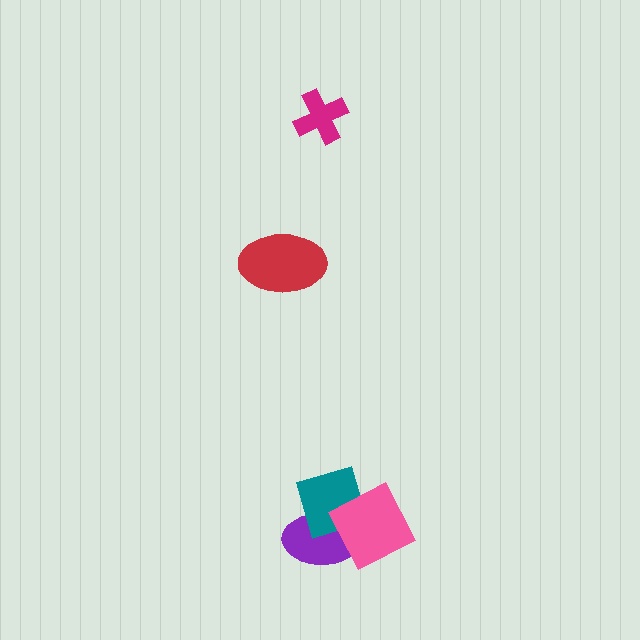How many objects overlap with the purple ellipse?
2 objects overlap with the purple ellipse.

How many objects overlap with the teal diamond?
2 objects overlap with the teal diamond.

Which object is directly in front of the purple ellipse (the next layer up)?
The teal diamond is directly in front of the purple ellipse.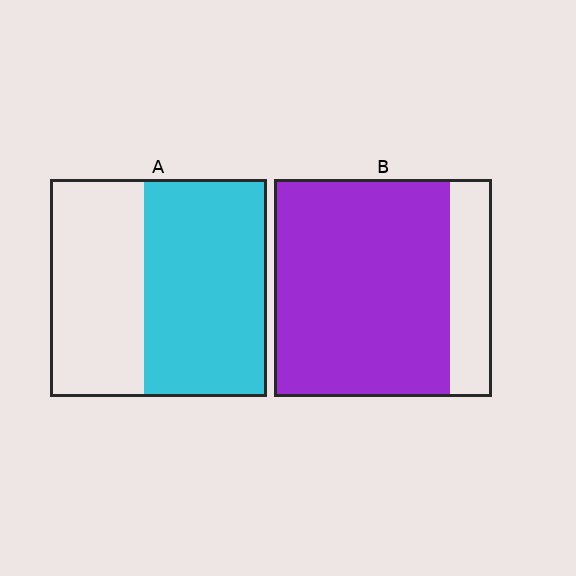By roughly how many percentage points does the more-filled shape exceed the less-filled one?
By roughly 25 percentage points (B over A).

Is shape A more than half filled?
Yes.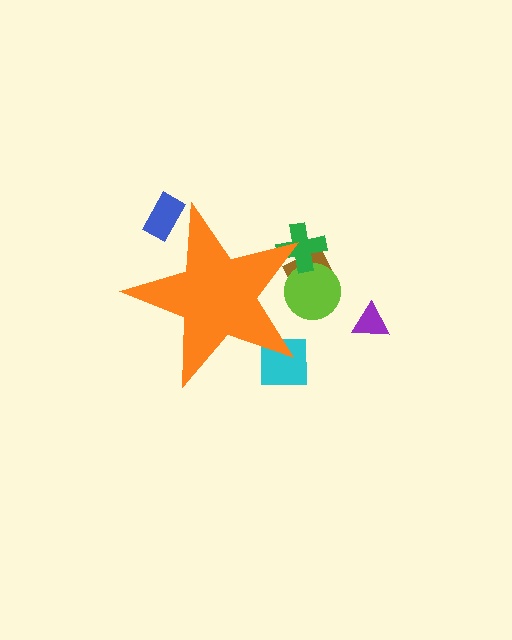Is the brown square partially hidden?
Yes, the brown square is partially hidden behind the orange star.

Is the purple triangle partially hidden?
No, the purple triangle is fully visible.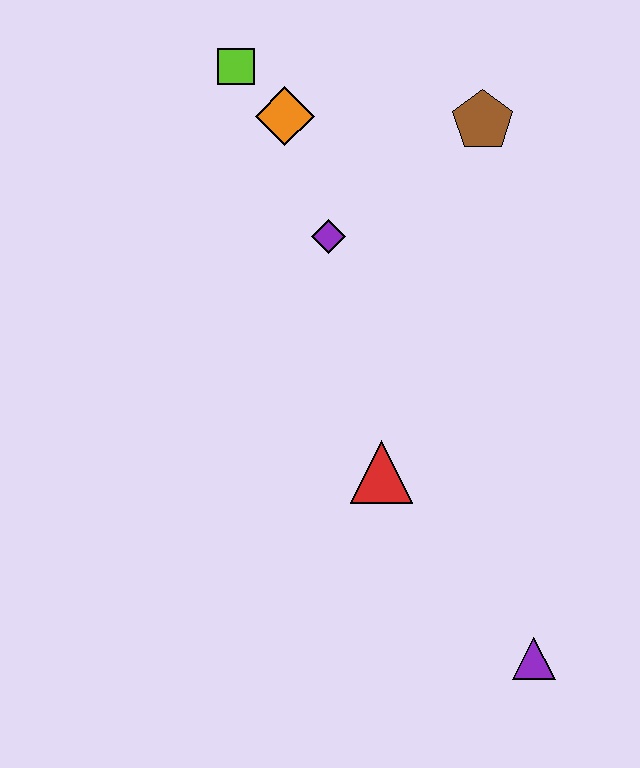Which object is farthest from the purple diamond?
The purple triangle is farthest from the purple diamond.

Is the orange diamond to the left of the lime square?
No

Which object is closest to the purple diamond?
The orange diamond is closest to the purple diamond.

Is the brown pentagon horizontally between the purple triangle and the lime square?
Yes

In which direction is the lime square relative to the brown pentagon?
The lime square is to the left of the brown pentagon.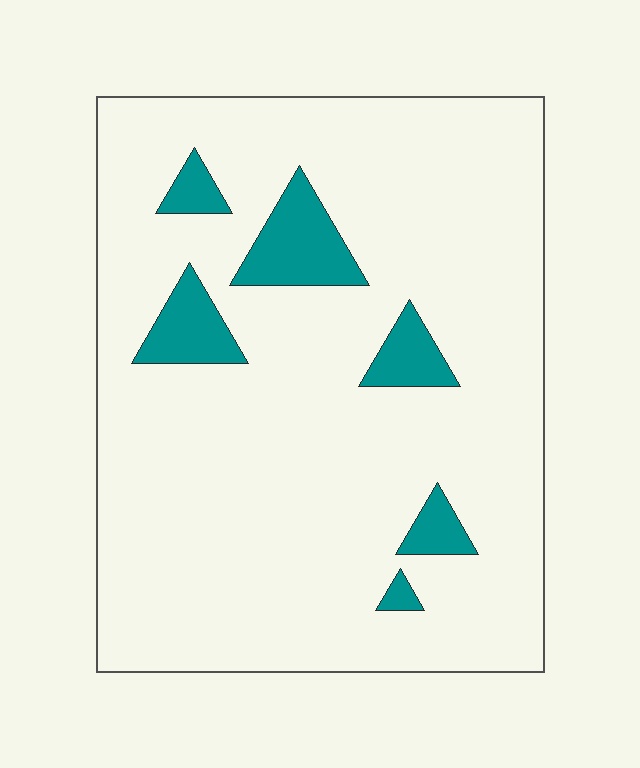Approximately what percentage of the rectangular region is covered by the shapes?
Approximately 10%.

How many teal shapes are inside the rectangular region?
6.